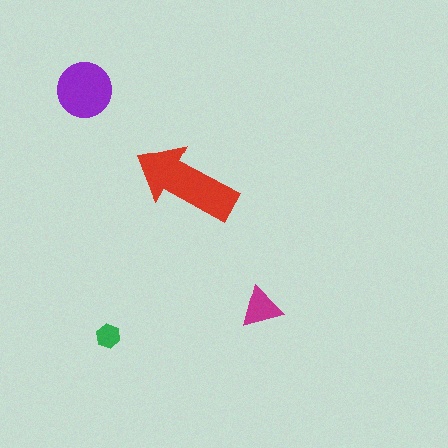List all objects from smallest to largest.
The green hexagon, the magenta triangle, the purple circle, the red arrow.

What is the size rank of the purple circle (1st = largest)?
2nd.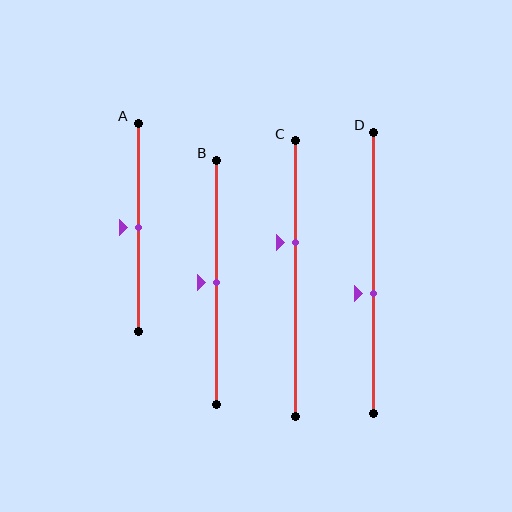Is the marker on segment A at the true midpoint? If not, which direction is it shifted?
Yes, the marker on segment A is at the true midpoint.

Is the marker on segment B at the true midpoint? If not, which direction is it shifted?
Yes, the marker on segment B is at the true midpoint.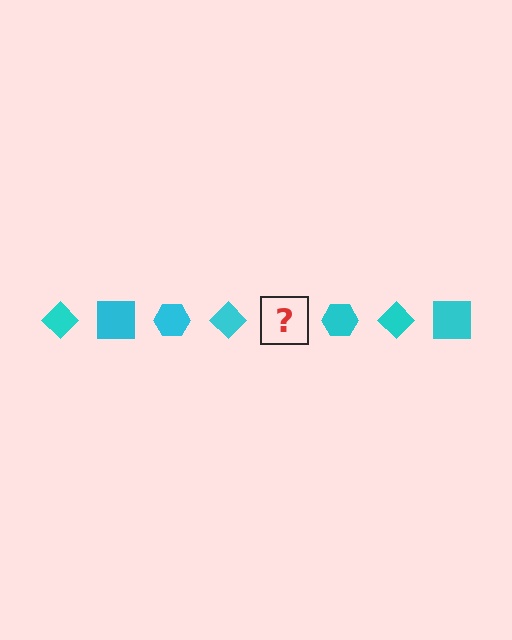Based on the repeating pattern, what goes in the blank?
The blank should be a cyan square.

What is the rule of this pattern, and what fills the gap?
The rule is that the pattern cycles through diamond, square, hexagon shapes in cyan. The gap should be filled with a cyan square.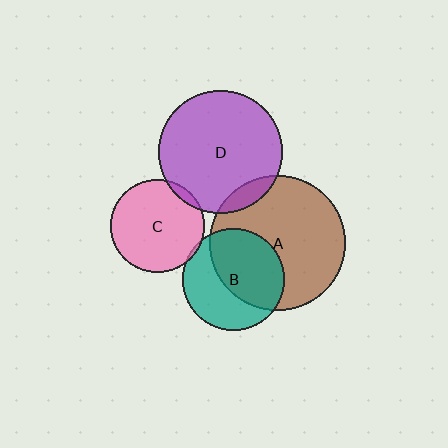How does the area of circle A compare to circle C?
Approximately 2.1 times.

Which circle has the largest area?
Circle A (brown).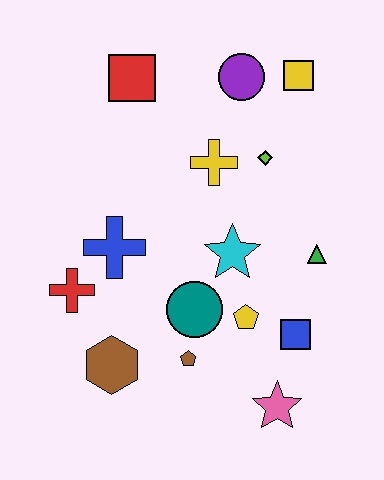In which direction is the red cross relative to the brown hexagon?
The red cross is above the brown hexagon.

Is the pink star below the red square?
Yes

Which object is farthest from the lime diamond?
The brown hexagon is farthest from the lime diamond.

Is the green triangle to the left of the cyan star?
No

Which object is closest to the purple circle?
The yellow square is closest to the purple circle.